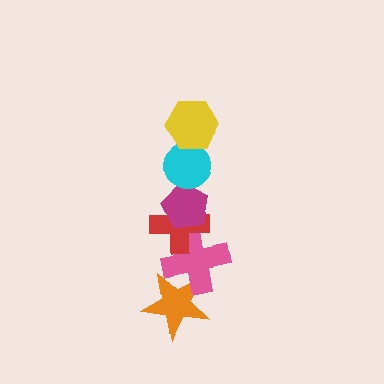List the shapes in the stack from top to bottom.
From top to bottom: the yellow hexagon, the cyan circle, the magenta pentagon, the red cross, the pink cross, the orange star.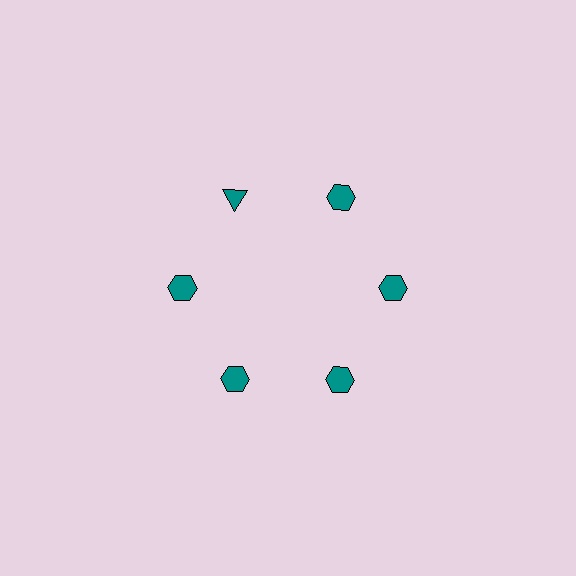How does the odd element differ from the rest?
It has a different shape: triangle instead of hexagon.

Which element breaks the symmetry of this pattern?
The teal triangle at roughly the 11 o'clock position breaks the symmetry. All other shapes are teal hexagons.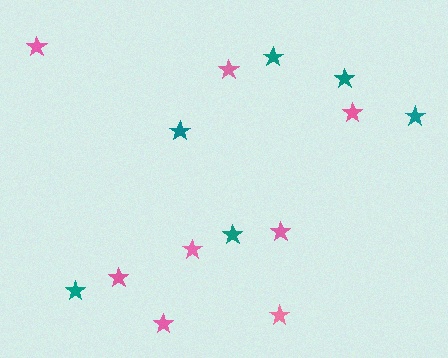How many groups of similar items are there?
There are 2 groups: one group of pink stars (8) and one group of teal stars (6).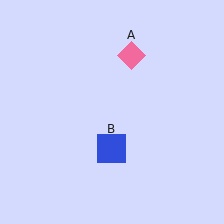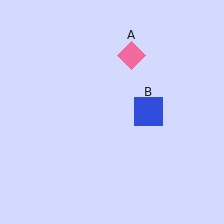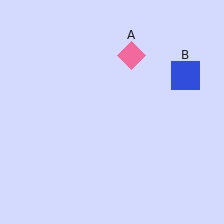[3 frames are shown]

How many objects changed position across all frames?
1 object changed position: blue square (object B).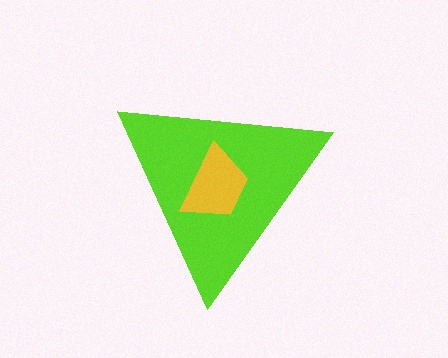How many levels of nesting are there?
2.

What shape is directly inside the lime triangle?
The yellow trapezoid.